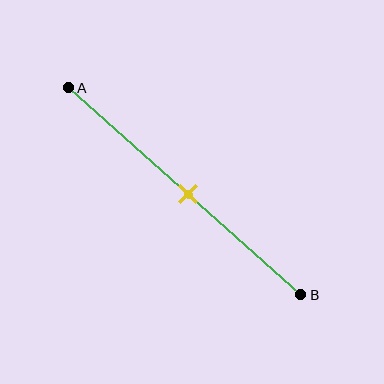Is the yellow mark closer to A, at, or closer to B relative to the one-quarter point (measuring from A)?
The yellow mark is closer to point B than the one-quarter point of segment AB.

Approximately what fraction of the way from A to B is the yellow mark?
The yellow mark is approximately 50% of the way from A to B.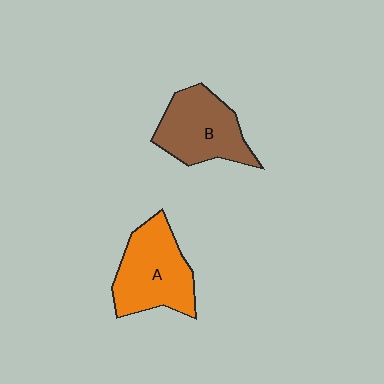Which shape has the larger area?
Shape A (orange).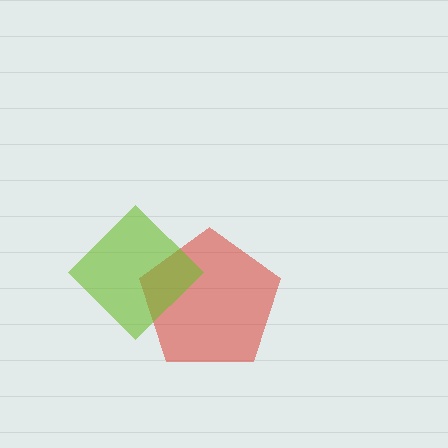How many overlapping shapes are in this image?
There are 2 overlapping shapes in the image.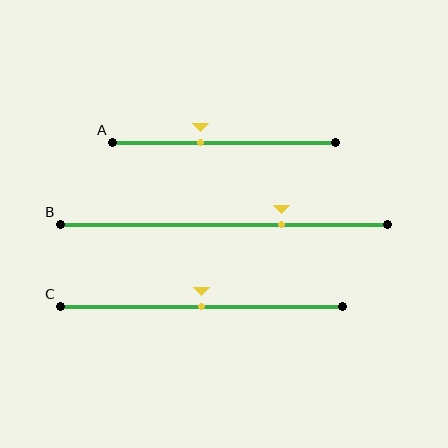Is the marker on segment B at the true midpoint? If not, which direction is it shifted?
No, the marker on segment B is shifted to the right by about 18% of the segment length.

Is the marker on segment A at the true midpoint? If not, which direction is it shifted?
No, the marker on segment A is shifted to the left by about 11% of the segment length.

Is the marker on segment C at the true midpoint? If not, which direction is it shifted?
Yes, the marker on segment C is at the true midpoint.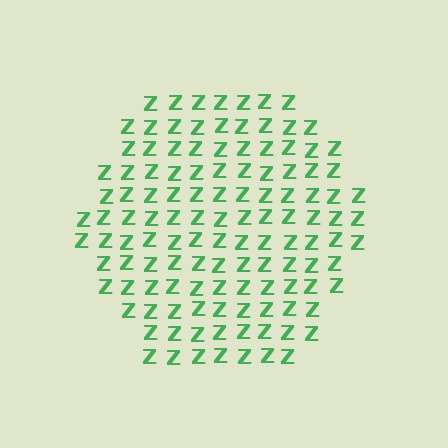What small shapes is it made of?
It is made of small letter Z's.